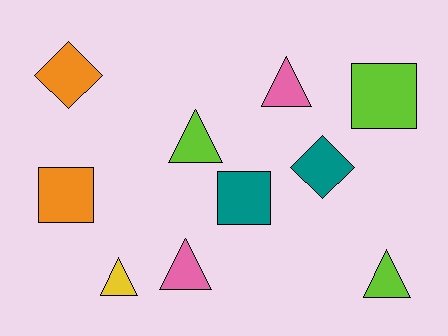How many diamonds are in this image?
There are 2 diamonds.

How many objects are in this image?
There are 10 objects.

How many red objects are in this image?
There are no red objects.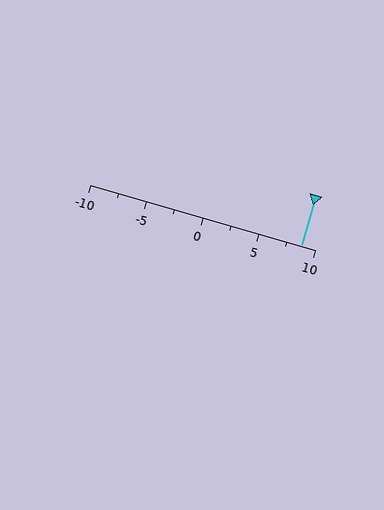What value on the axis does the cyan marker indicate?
The marker indicates approximately 8.8.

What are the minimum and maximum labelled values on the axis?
The axis runs from -10 to 10.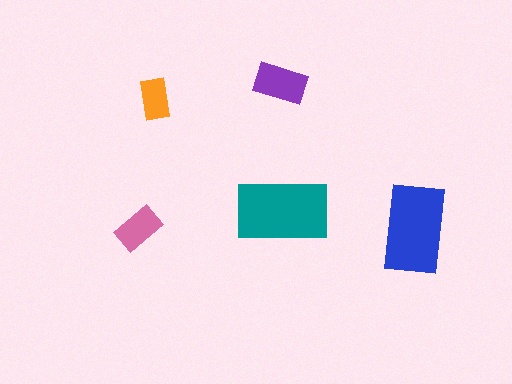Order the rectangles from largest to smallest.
the teal one, the blue one, the purple one, the pink one, the orange one.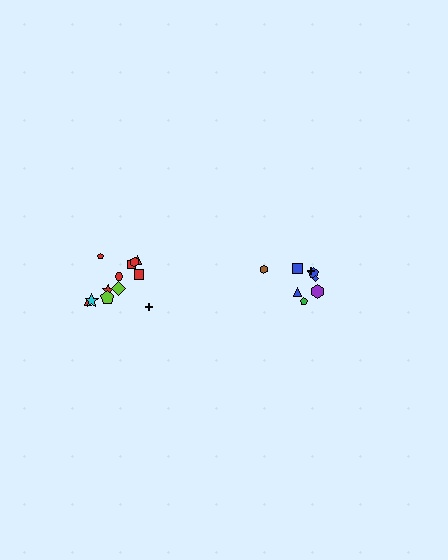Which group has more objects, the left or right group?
The left group.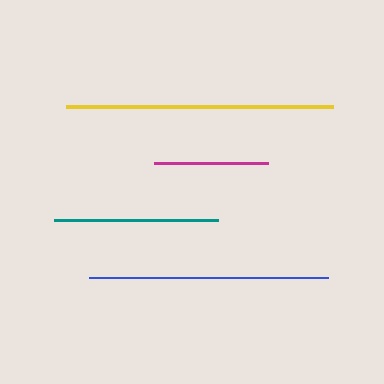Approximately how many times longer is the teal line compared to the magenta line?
The teal line is approximately 1.4 times the length of the magenta line.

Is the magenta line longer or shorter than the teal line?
The teal line is longer than the magenta line.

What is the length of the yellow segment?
The yellow segment is approximately 266 pixels long.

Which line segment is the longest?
The yellow line is the longest at approximately 266 pixels.